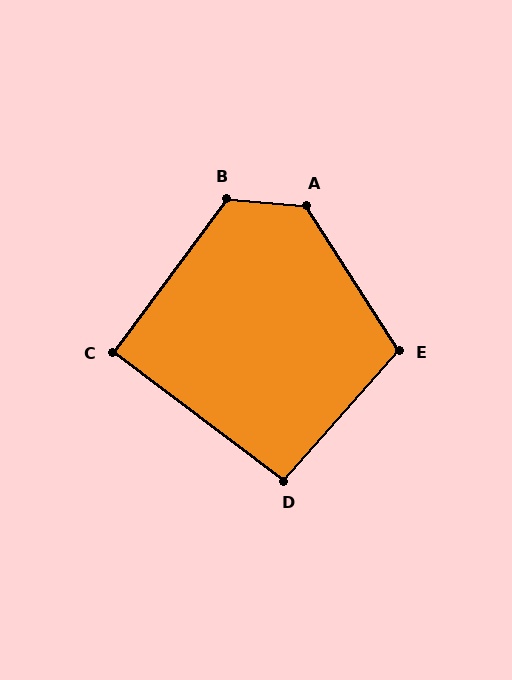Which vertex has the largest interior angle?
A, at approximately 127 degrees.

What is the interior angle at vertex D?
Approximately 95 degrees (approximately right).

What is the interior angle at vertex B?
Approximately 122 degrees (obtuse).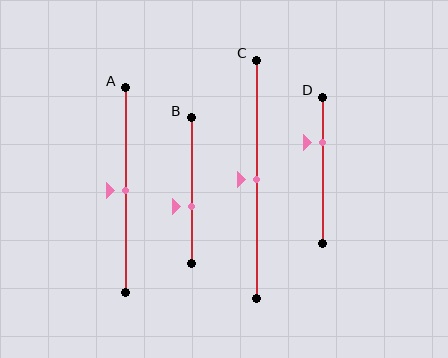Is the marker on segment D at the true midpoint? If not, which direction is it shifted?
No, the marker on segment D is shifted upward by about 19% of the segment length.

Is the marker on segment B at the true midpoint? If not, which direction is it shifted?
No, the marker on segment B is shifted downward by about 11% of the segment length.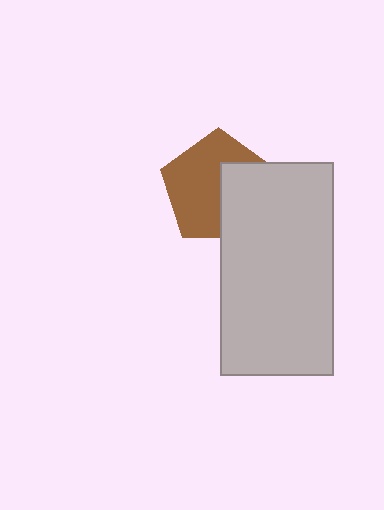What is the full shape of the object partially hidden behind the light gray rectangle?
The partially hidden object is a brown pentagon.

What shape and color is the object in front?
The object in front is a light gray rectangle.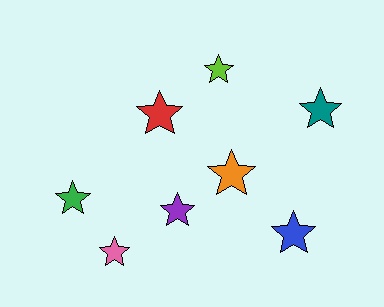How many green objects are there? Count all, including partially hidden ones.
There is 1 green object.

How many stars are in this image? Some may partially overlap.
There are 8 stars.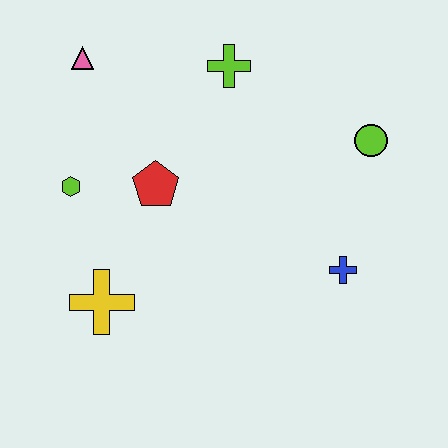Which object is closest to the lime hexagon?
The red pentagon is closest to the lime hexagon.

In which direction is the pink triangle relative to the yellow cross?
The pink triangle is above the yellow cross.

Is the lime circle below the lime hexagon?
No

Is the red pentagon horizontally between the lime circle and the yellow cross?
Yes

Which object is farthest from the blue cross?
The pink triangle is farthest from the blue cross.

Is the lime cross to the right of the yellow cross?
Yes